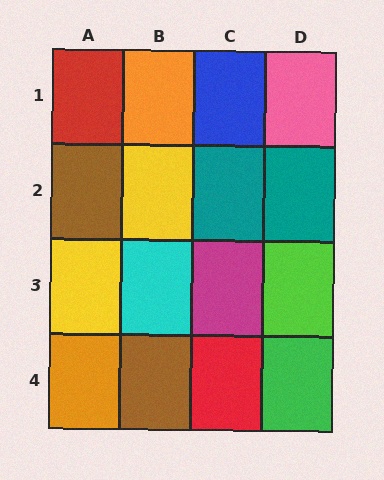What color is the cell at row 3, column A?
Yellow.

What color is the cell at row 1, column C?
Blue.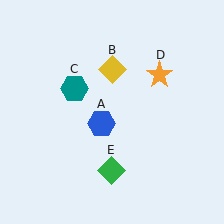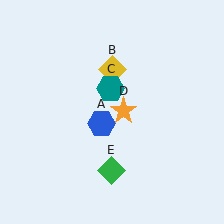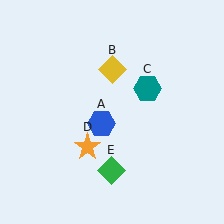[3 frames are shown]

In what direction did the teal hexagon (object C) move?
The teal hexagon (object C) moved right.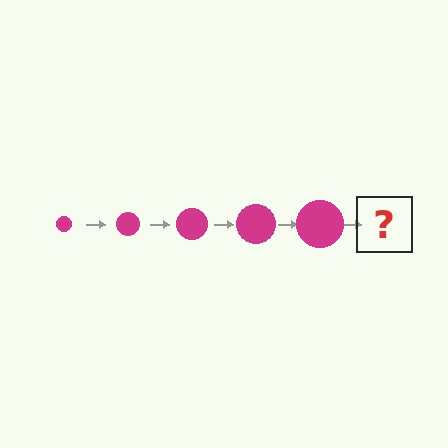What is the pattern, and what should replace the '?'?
The pattern is that the circle gets progressively larger each step. The '?' should be a magenta circle, larger than the previous one.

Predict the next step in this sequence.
The next step is a magenta circle, larger than the previous one.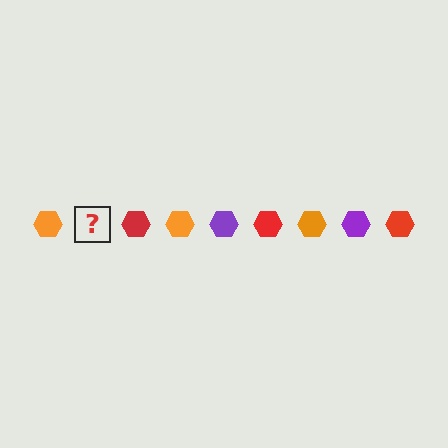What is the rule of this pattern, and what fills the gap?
The rule is that the pattern cycles through orange, purple, red hexagons. The gap should be filled with a purple hexagon.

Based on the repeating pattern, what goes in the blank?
The blank should be a purple hexagon.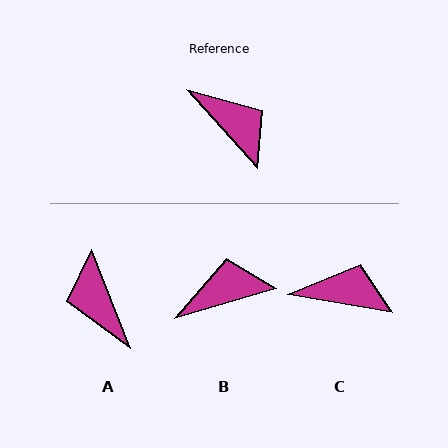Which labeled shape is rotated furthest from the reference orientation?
A, about 159 degrees away.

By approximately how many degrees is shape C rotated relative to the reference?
Approximately 38 degrees counter-clockwise.